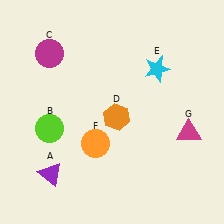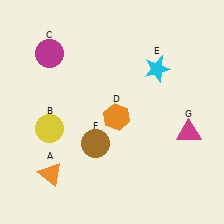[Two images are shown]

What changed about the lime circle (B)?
In Image 1, B is lime. In Image 2, it changed to yellow.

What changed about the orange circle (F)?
In Image 1, F is orange. In Image 2, it changed to brown.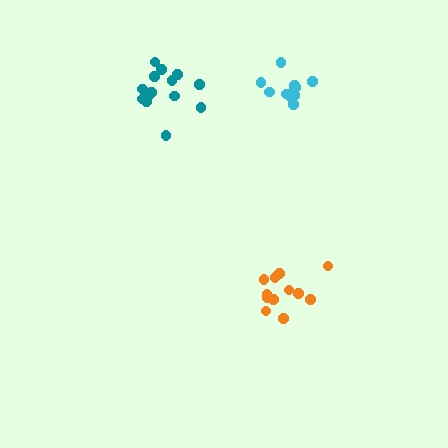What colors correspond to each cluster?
The clusters are colored: cyan, teal, orange.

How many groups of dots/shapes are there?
There are 3 groups.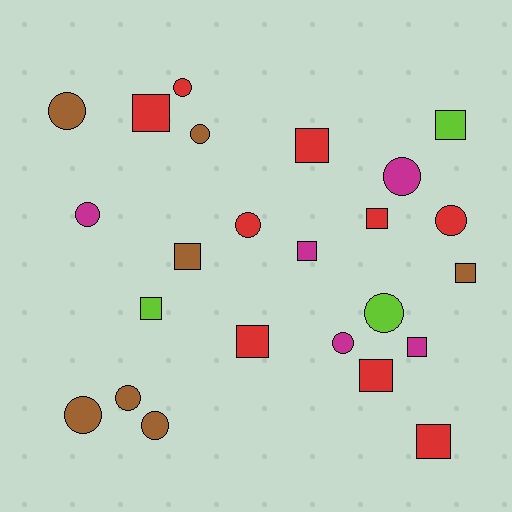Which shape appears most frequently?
Square, with 12 objects.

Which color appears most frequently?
Red, with 9 objects.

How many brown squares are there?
There are 2 brown squares.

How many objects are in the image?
There are 24 objects.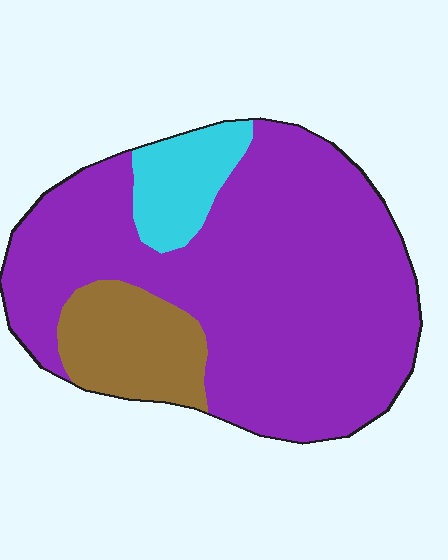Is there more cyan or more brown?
Brown.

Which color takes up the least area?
Cyan, at roughly 10%.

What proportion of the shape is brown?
Brown takes up about one sixth (1/6) of the shape.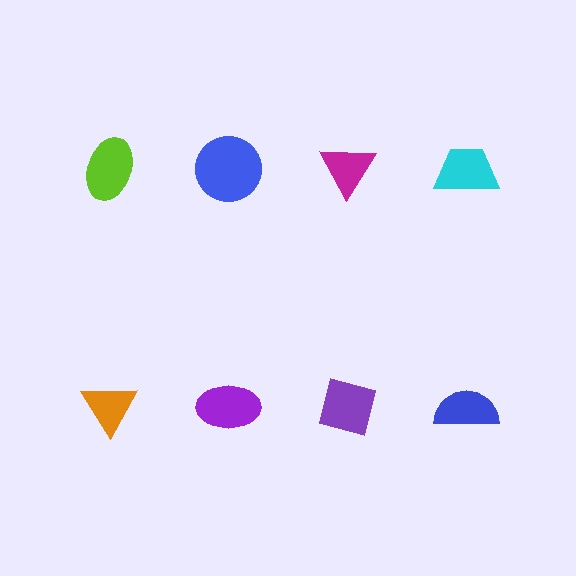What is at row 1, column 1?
A lime ellipse.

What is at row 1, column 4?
A cyan trapezoid.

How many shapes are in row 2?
4 shapes.